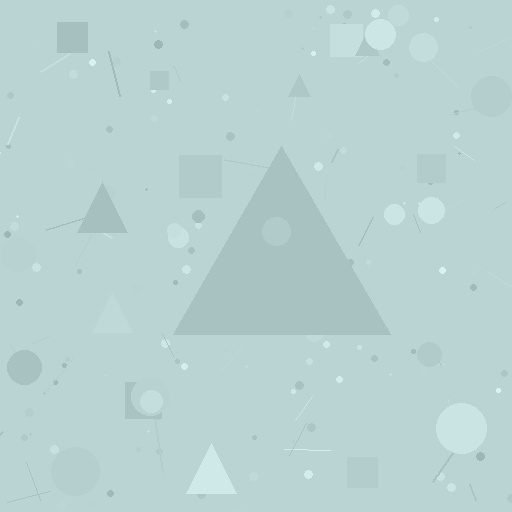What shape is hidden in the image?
A triangle is hidden in the image.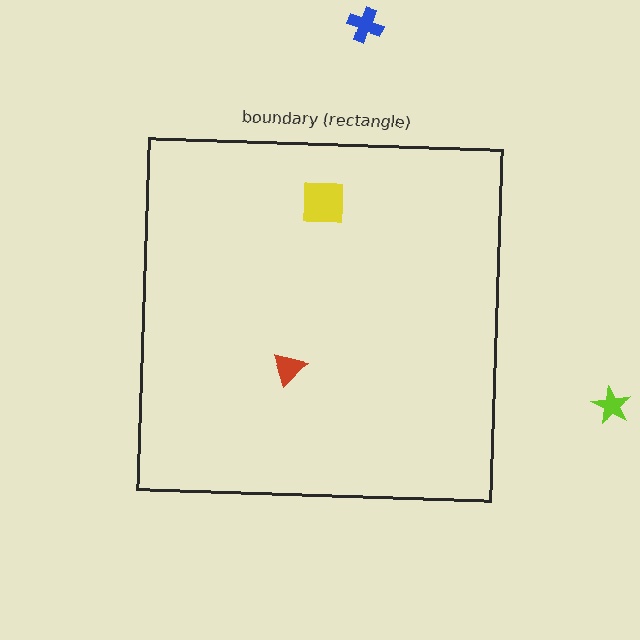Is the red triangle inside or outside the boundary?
Inside.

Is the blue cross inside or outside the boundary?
Outside.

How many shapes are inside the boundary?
2 inside, 2 outside.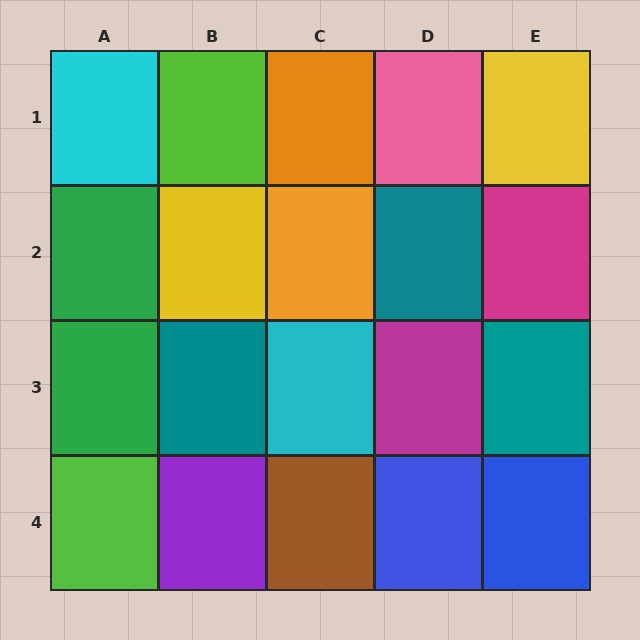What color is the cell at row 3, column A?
Green.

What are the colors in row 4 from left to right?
Lime, purple, brown, blue, blue.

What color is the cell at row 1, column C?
Orange.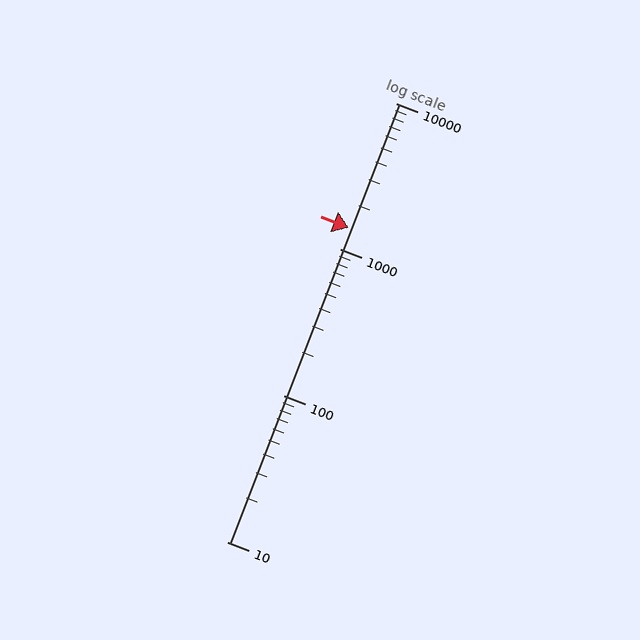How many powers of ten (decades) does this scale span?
The scale spans 3 decades, from 10 to 10000.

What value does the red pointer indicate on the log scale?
The pointer indicates approximately 1400.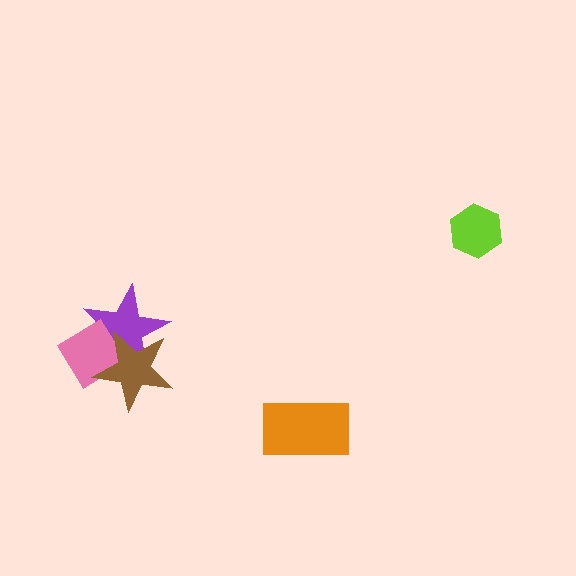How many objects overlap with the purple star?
2 objects overlap with the purple star.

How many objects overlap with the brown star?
2 objects overlap with the brown star.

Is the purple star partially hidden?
Yes, it is partially covered by another shape.